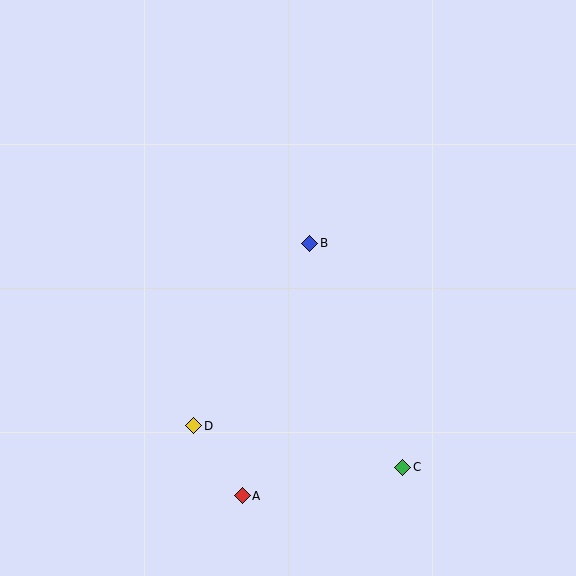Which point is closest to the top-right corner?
Point B is closest to the top-right corner.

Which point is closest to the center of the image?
Point B at (310, 243) is closest to the center.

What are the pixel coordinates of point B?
Point B is at (310, 243).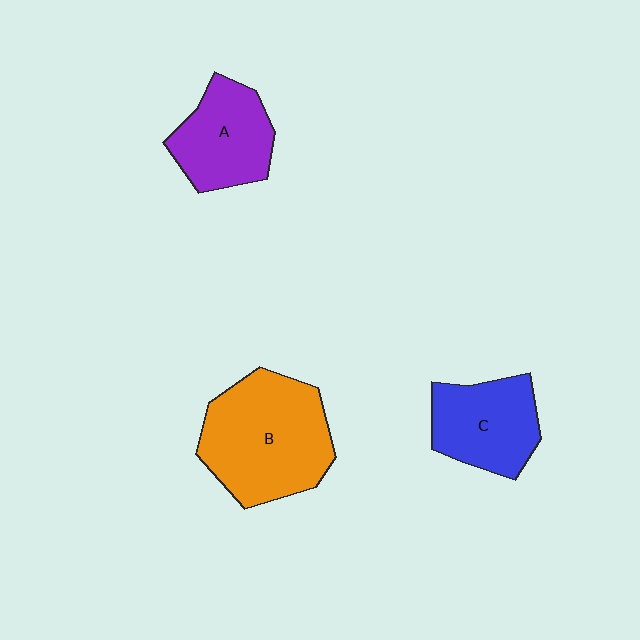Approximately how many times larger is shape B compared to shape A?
Approximately 1.6 times.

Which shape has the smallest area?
Shape A (purple).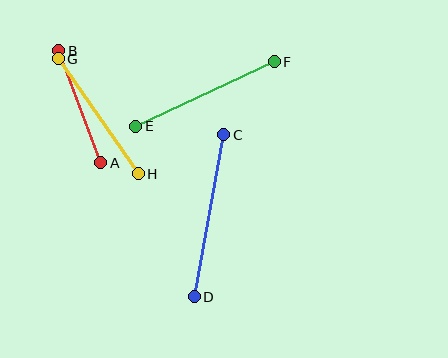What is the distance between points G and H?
The distance is approximately 140 pixels.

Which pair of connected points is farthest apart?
Points C and D are farthest apart.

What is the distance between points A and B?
The distance is approximately 119 pixels.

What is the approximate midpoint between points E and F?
The midpoint is at approximately (205, 94) pixels.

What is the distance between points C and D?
The distance is approximately 164 pixels.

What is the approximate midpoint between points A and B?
The midpoint is at approximately (80, 107) pixels.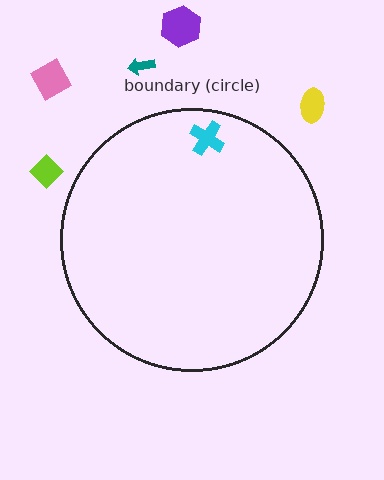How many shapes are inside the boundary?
1 inside, 5 outside.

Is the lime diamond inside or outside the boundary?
Outside.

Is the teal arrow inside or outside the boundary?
Outside.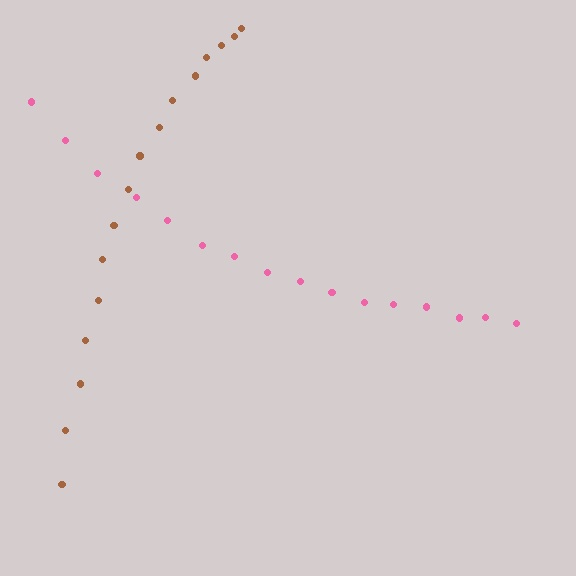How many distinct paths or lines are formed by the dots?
There are 2 distinct paths.